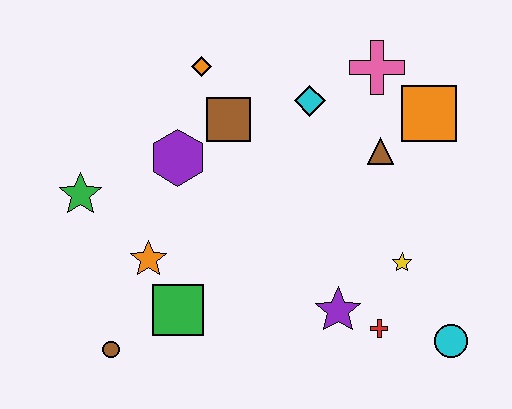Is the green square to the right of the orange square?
No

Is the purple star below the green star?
Yes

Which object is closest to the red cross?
The purple star is closest to the red cross.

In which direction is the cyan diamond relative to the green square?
The cyan diamond is above the green square.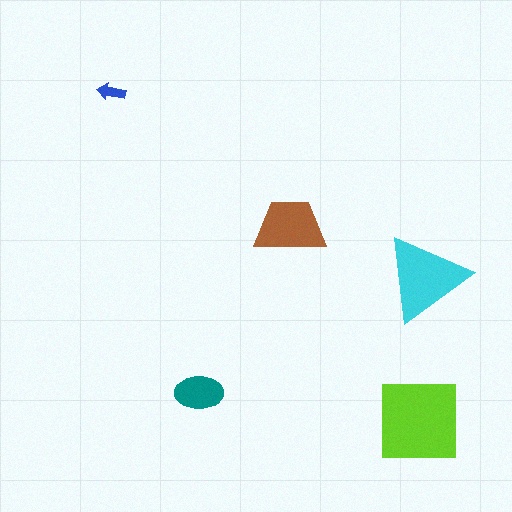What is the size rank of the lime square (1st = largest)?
1st.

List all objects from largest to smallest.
The lime square, the cyan triangle, the brown trapezoid, the teal ellipse, the blue arrow.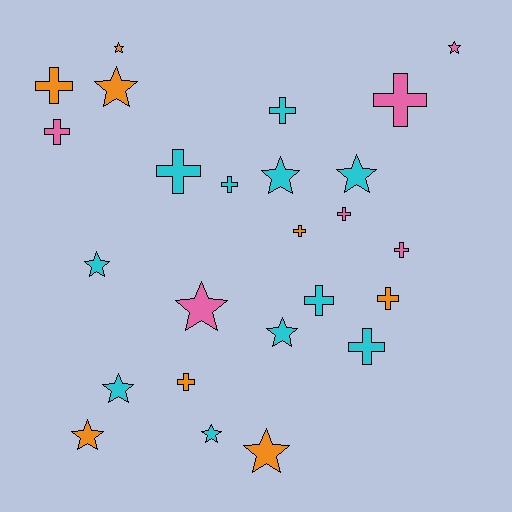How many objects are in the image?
There are 25 objects.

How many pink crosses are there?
There are 4 pink crosses.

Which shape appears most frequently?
Cross, with 13 objects.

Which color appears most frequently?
Cyan, with 11 objects.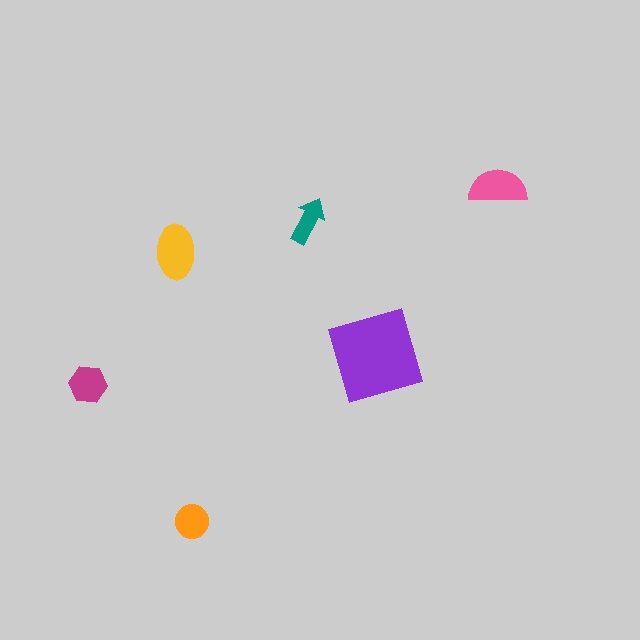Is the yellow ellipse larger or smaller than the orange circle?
Larger.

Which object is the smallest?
The teal arrow.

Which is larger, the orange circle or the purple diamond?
The purple diamond.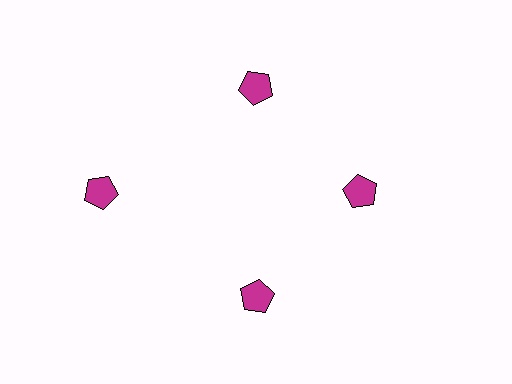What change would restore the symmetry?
The symmetry would be restored by moving it inward, back onto the ring so that all 4 pentagons sit at equal angles and equal distance from the center.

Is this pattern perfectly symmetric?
No. The 4 magenta pentagons are arranged in a ring, but one element near the 9 o'clock position is pushed outward from the center, breaking the 4-fold rotational symmetry.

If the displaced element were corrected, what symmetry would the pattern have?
It would have 4-fold rotational symmetry — the pattern would map onto itself every 90 degrees.